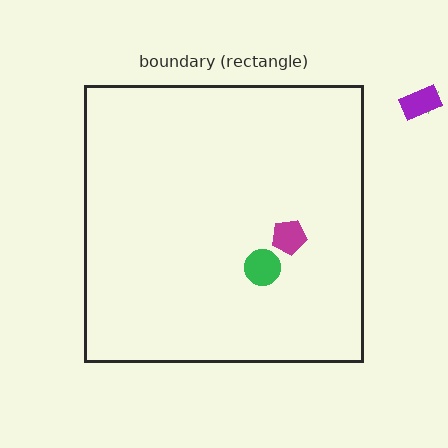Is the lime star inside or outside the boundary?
Outside.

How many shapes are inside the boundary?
2 inside, 2 outside.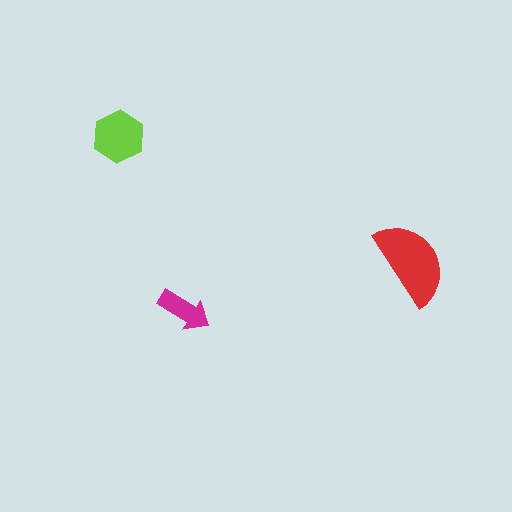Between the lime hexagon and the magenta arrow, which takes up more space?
The lime hexagon.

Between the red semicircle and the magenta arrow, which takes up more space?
The red semicircle.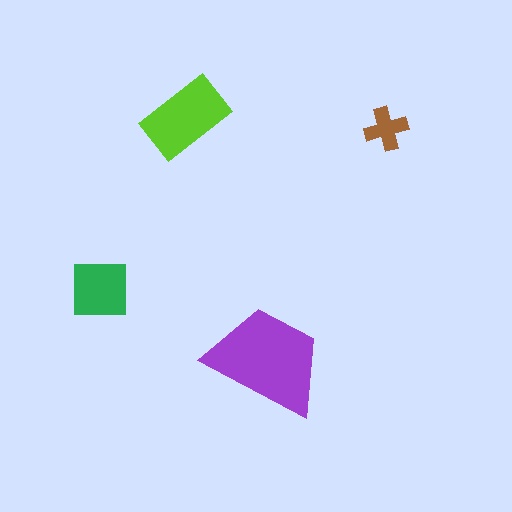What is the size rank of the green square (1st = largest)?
3rd.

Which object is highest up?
The lime rectangle is topmost.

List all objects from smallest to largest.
The brown cross, the green square, the lime rectangle, the purple trapezoid.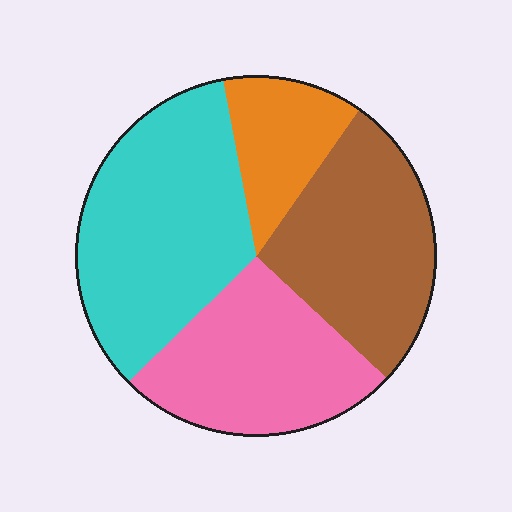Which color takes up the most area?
Cyan, at roughly 35%.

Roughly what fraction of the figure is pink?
Pink takes up between a sixth and a third of the figure.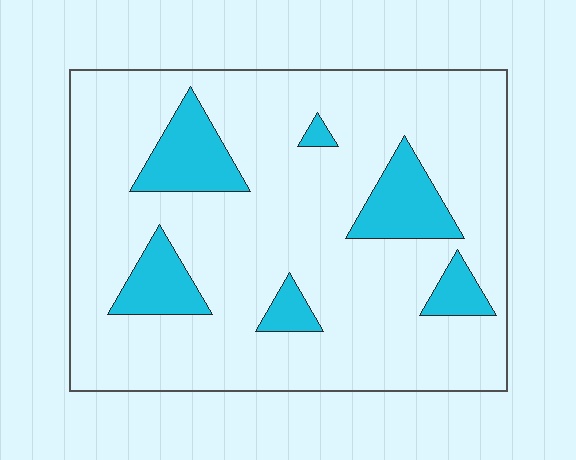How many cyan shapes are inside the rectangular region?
6.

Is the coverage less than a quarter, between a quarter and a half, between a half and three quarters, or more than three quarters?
Less than a quarter.